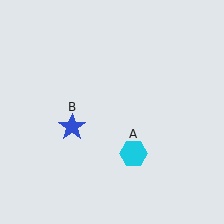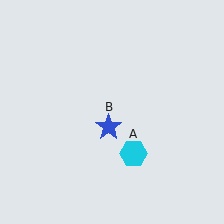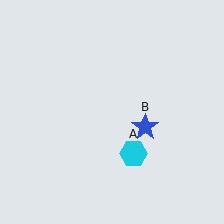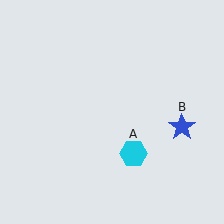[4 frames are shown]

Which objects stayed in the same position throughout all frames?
Cyan hexagon (object A) remained stationary.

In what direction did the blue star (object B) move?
The blue star (object B) moved right.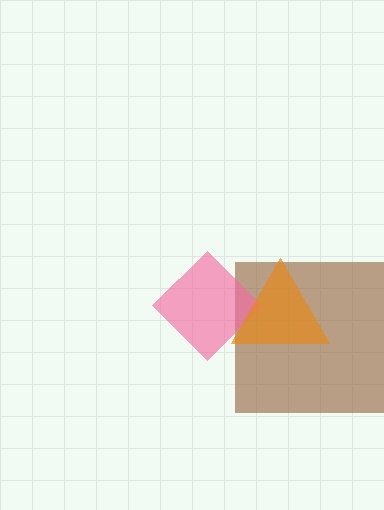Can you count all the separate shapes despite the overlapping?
Yes, there are 3 separate shapes.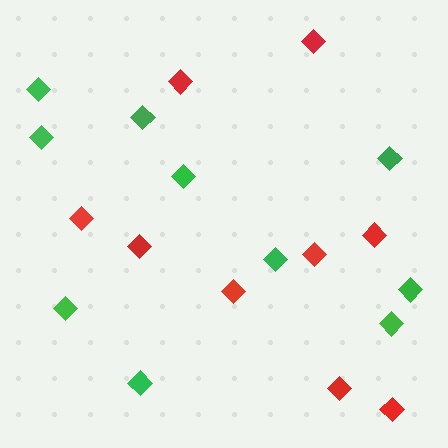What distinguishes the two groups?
There are 2 groups: one group of red diamonds (9) and one group of green diamonds (10).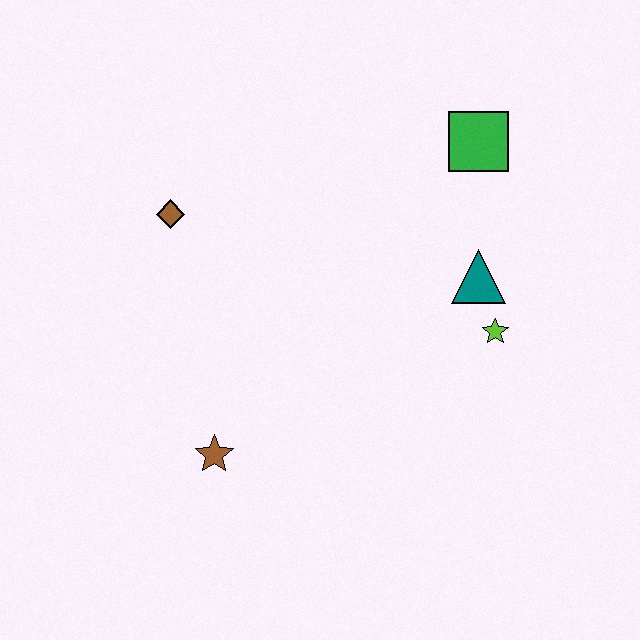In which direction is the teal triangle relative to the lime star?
The teal triangle is above the lime star.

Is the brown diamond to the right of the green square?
No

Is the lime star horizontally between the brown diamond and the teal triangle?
No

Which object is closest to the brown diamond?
The brown star is closest to the brown diamond.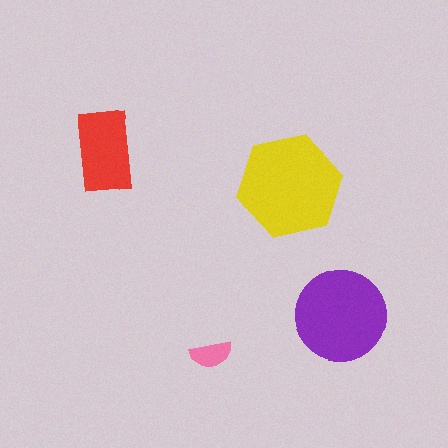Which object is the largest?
The yellow hexagon.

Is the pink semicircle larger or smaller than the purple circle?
Smaller.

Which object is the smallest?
The pink semicircle.